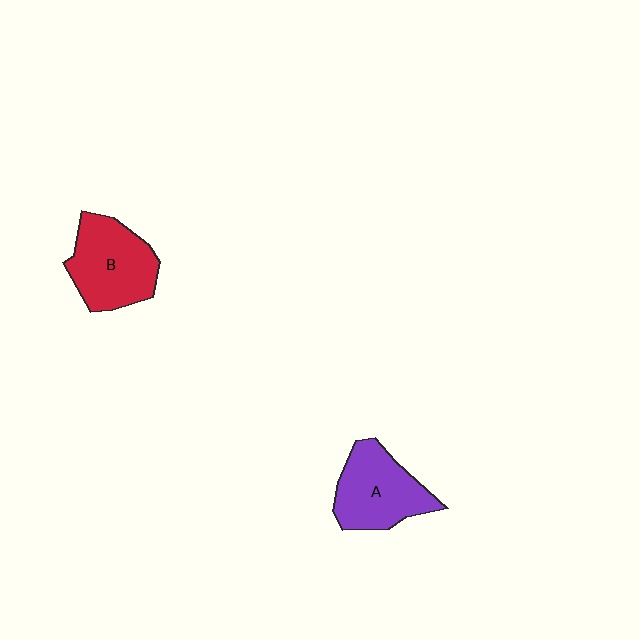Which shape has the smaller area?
Shape A (purple).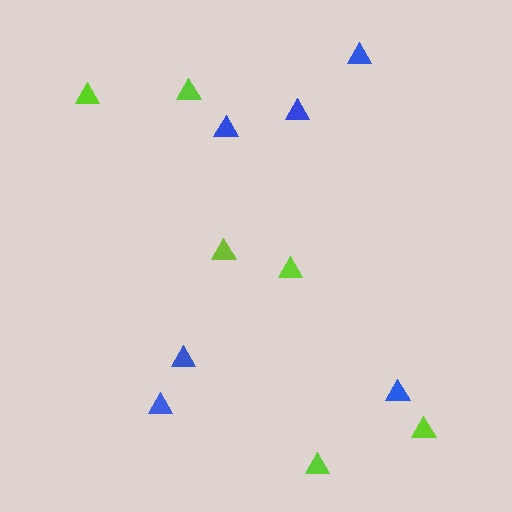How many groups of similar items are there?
There are 2 groups: one group of blue triangles (6) and one group of lime triangles (6).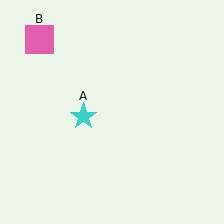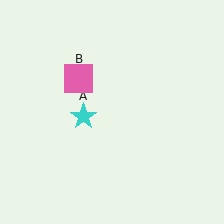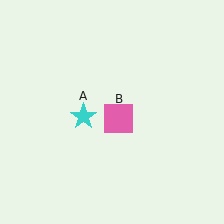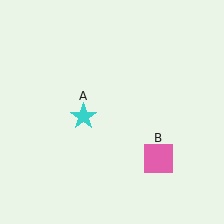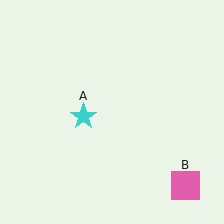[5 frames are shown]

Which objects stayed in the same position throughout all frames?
Cyan star (object A) remained stationary.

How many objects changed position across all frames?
1 object changed position: pink square (object B).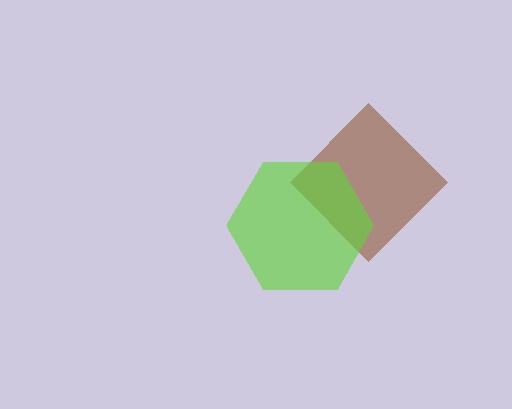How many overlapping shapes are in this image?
There are 2 overlapping shapes in the image.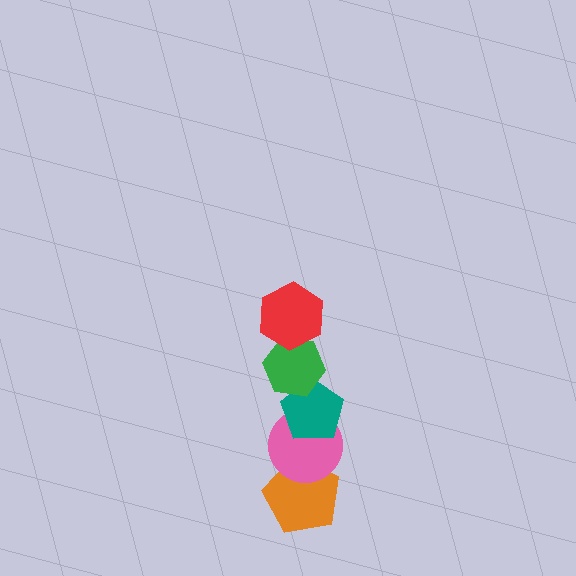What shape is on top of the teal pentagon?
The green hexagon is on top of the teal pentagon.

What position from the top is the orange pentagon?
The orange pentagon is 5th from the top.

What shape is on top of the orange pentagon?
The pink circle is on top of the orange pentagon.